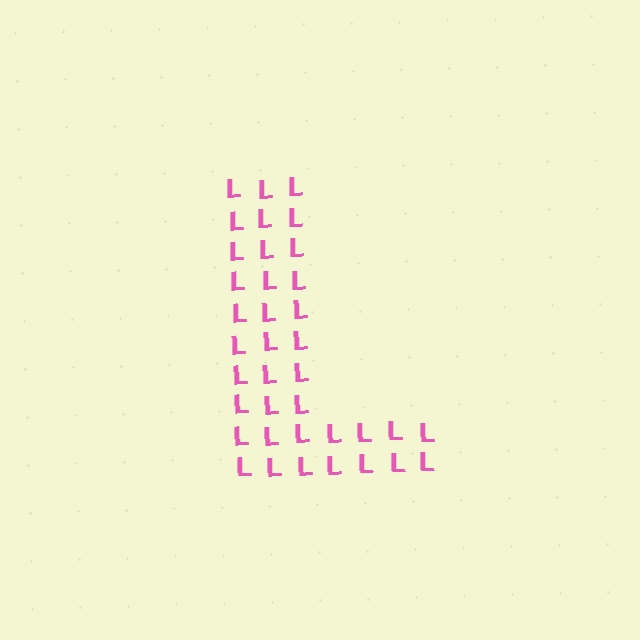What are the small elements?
The small elements are letter L's.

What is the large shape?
The large shape is the letter L.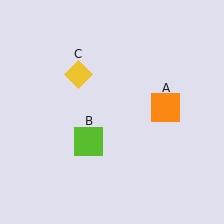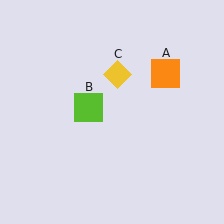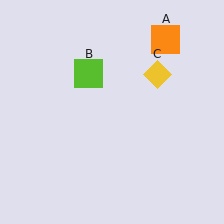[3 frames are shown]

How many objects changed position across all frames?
3 objects changed position: orange square (object A), lime square (object B), yellow diamond (object C).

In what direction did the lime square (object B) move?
The lime square (object B) moved up.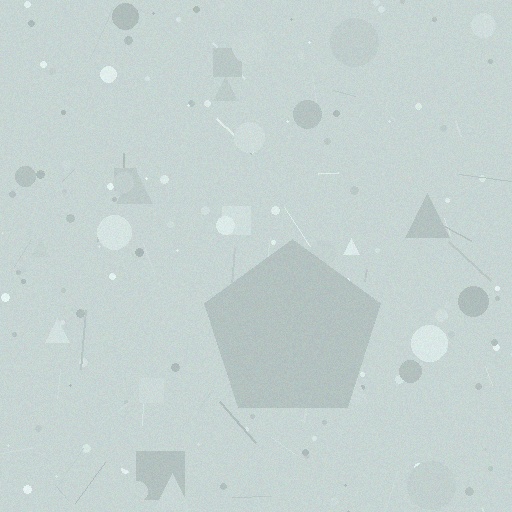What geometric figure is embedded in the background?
A pentagon is embedded in the background.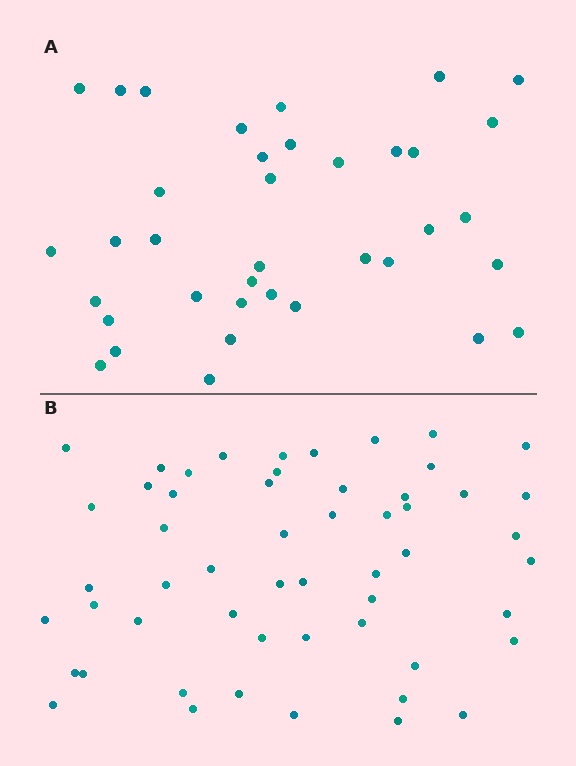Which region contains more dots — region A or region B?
Region B (the bottom region) has more dots.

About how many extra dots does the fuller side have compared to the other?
Region B has approximately 15 more dots than region A.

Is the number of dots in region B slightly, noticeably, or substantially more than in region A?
Region B has substantially more. The ratio is roughly 1.5 to 1.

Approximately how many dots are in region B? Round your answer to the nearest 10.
About 50 dots. (The exact count is 54, which rounds to 50.)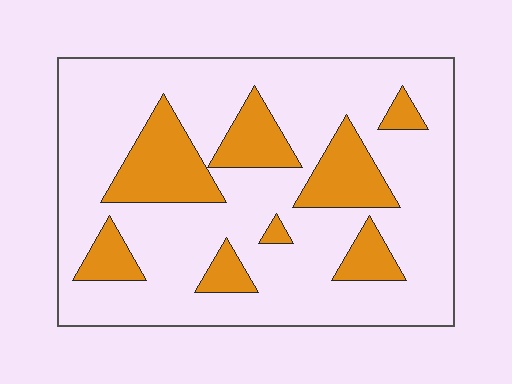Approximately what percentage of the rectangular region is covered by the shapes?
Approximately 25%.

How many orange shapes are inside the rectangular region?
8.